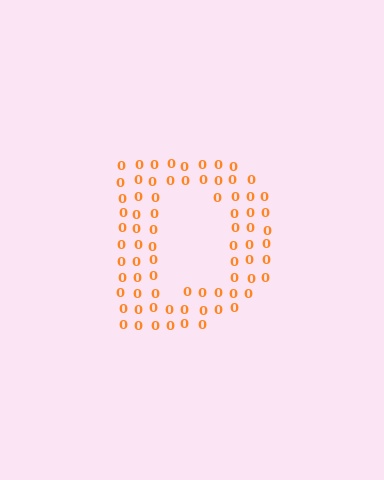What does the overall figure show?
The overall figure shows the letter D.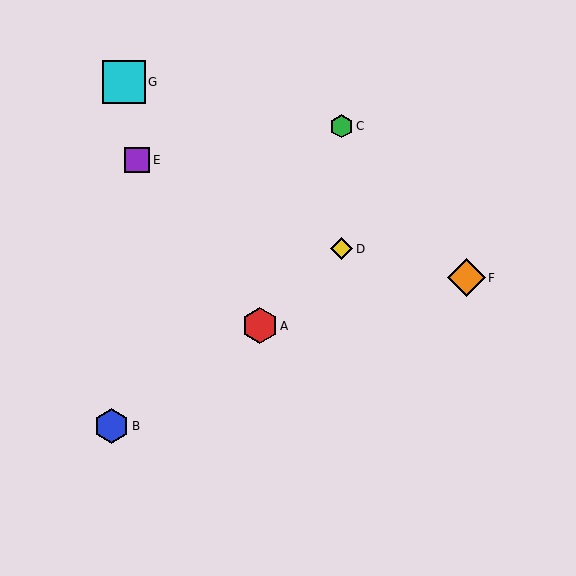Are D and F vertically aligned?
No, D is at x≈342 and F is at x≈466.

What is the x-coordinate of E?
Object E is at x≈137.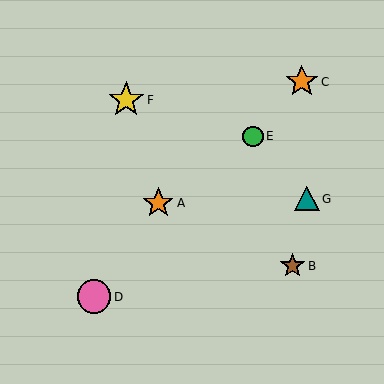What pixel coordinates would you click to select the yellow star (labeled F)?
Click at (126, 100) to select the yellow star F.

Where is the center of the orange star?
The center of the orange star is at (302, 82).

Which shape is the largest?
The yellow star (labeled F) is the largest.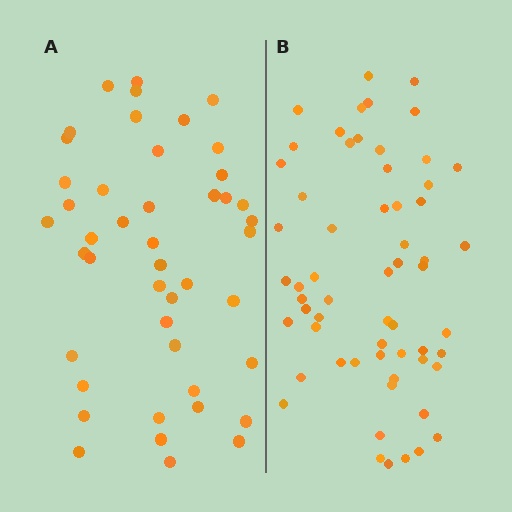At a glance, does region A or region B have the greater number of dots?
Region B (the right region) has more dots.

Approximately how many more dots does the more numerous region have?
Region B has approximately 15 more dots than region A.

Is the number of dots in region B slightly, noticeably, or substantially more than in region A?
Region B has noticeably more, but not dramatically so. The ratio is roughly 1.3 to 1.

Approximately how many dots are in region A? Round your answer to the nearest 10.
About 40 dots. (The exact count is 45, which rounds to 40.)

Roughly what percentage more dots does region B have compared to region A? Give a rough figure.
About 35% more.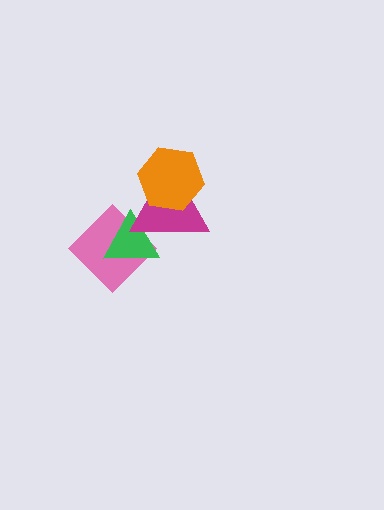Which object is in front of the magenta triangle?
The orange hexagon is in front of the magenta triangle.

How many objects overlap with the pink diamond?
2 objects overlap with the pink diamond.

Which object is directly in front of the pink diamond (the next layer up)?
The green triangle is directly in front of the pink diamond.